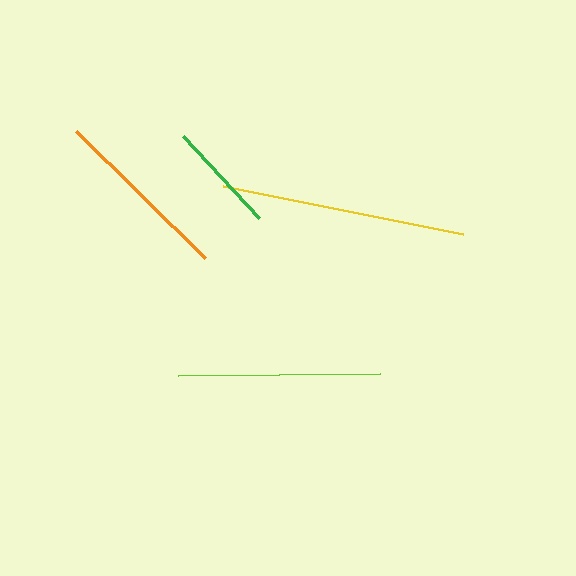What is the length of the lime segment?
The lime segment is approximately 202 pixels long.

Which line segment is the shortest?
The green line is the shortest at approximately 112 pixels.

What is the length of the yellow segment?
The yellow segment is approximately 245 pixels long.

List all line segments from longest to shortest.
From longest to shortest: yellow, lime, orange, green.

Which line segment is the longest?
The yellow line is the longest at approximately 245 pixels.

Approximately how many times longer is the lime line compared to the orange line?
The lime line is approximately 1.1 times the length of the orange line.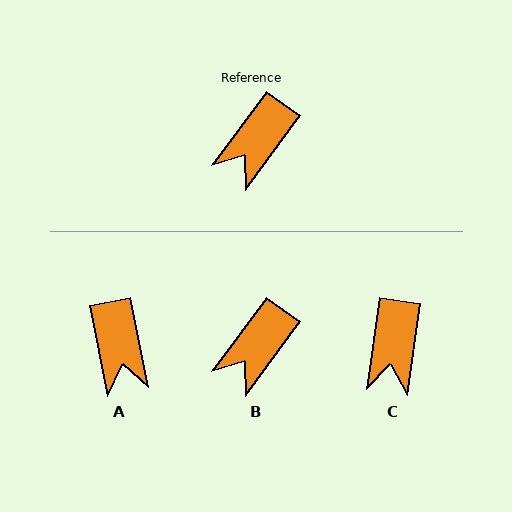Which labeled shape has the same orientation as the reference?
B.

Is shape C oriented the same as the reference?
No, it is off by about 28 degrees.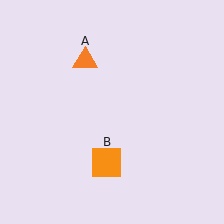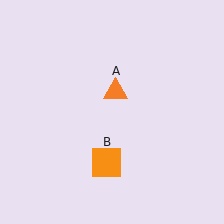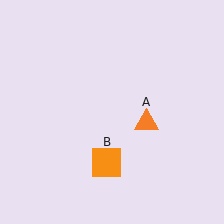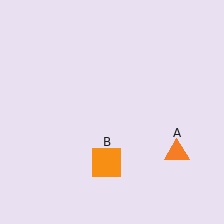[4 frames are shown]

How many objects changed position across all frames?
1 object changed position: orange triangle (object A).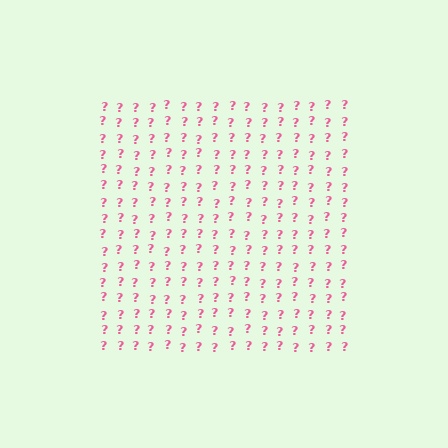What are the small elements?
The small elements are question marks.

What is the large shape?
The large shape is a square.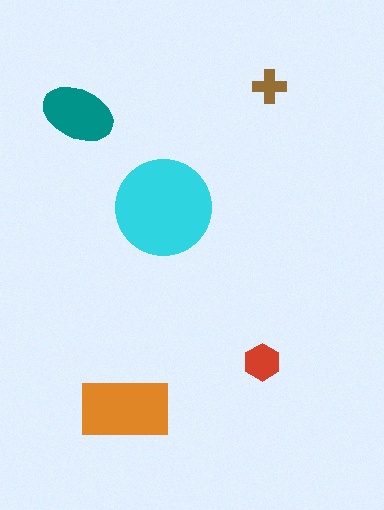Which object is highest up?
The brown cross is topmost.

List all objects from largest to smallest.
The cyan circle, the orange rectangle, the teal ellipse, the red hexagon, the brown cross.